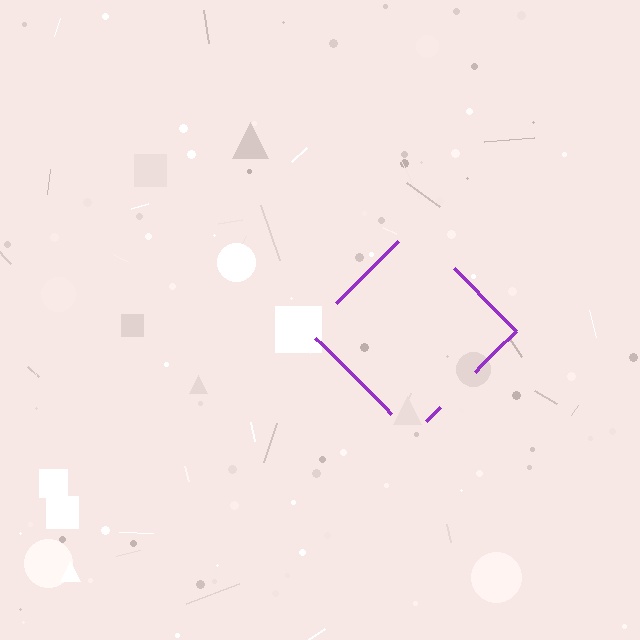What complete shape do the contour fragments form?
The contour fragments form a diamond.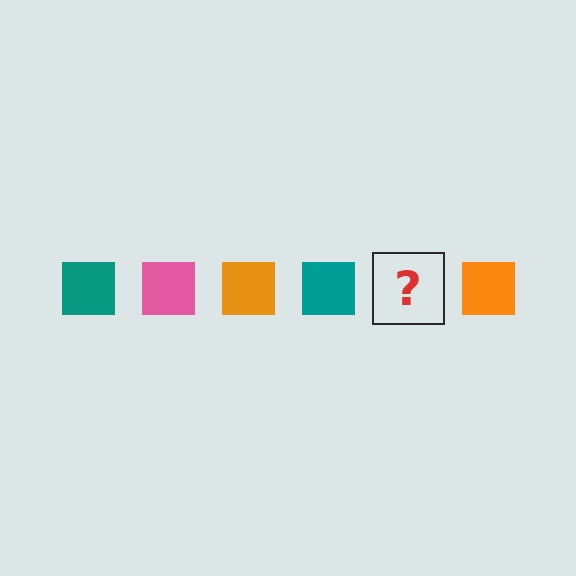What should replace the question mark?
The question mark should be replaced with a pink square.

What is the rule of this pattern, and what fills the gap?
The rule is that the pattern cycles through teal, pink, orange squares. The gap should be filled with a pink square.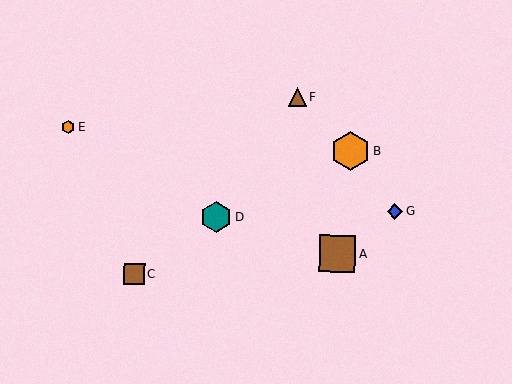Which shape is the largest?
The orange hexagon (labeled B) is the largest.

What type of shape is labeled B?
Shape B is an orange hexagon.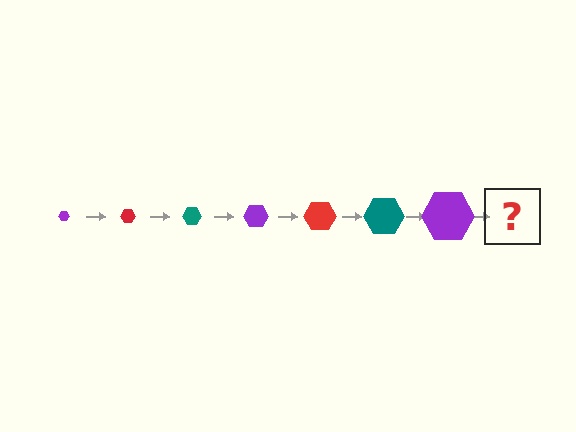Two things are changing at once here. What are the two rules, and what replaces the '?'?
The two rules are that the hexagon grows larger each step and the color cycles through purple, red, and teal. The '?' should be a red hexagon, larger than the previous one.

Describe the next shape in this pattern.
It should be a red hexagon, larger than the previous one.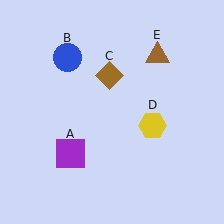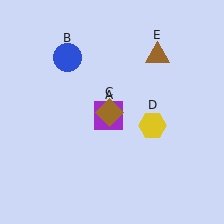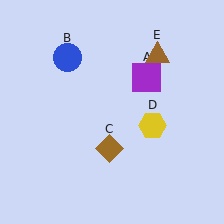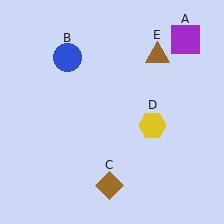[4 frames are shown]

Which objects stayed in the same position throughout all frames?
Blue circle (object B) and yellow hexagon (object D) and brown triangle (object E) remained stationary.